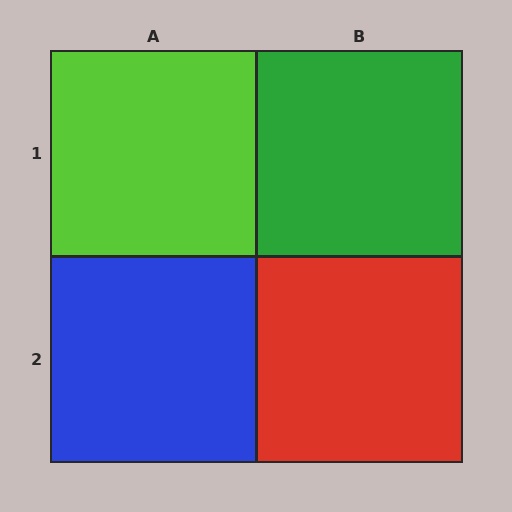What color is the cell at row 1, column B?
Green.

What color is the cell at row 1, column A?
Lime.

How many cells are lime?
1 cell is lime.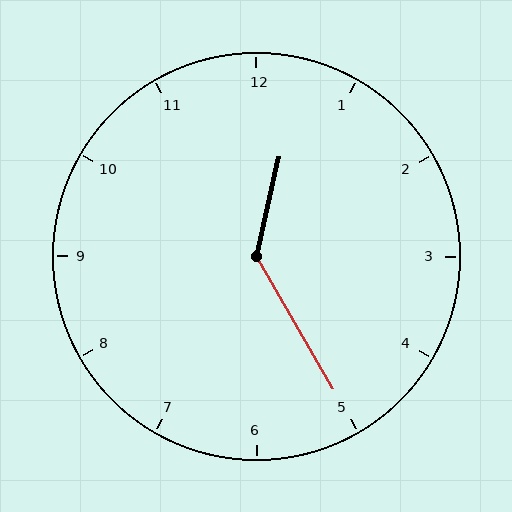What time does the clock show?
12:25.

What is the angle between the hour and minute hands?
Approximately 138 degrees.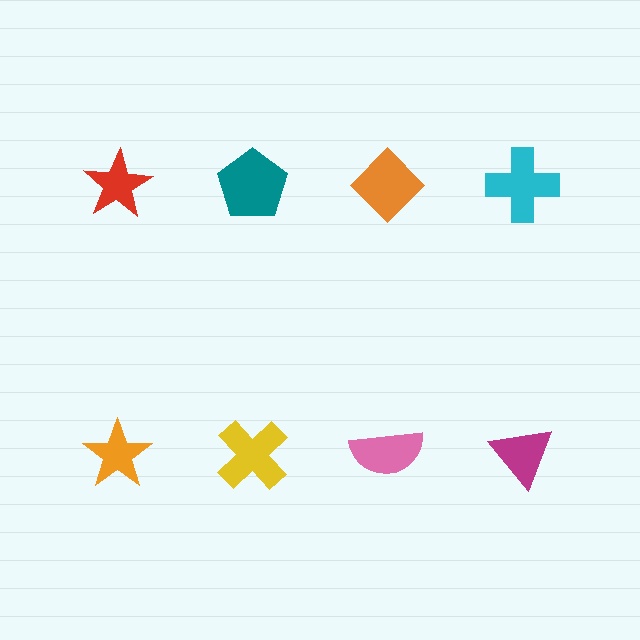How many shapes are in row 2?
4 shapes.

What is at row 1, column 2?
A teal pentagon.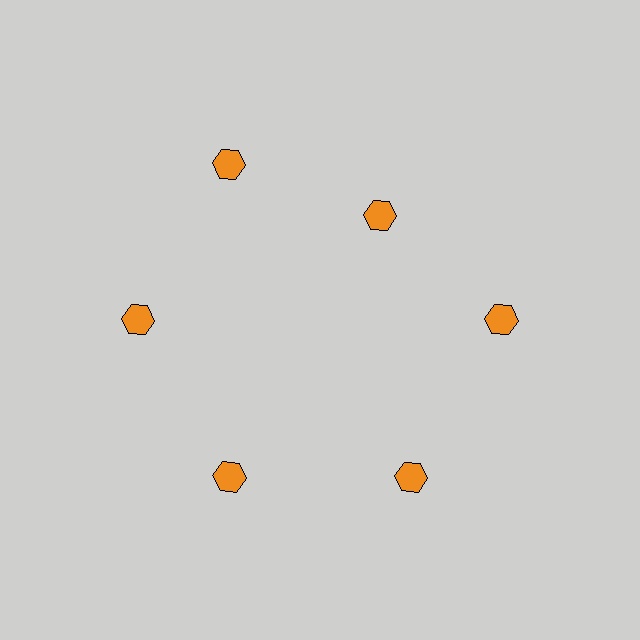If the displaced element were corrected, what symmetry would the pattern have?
It would have 6-fold rotational symmetry — the pattern would map onto itself every 60 degrees.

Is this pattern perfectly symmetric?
No. The 6 orange hexagons are arranged in a ring, but one element near the 1 o'clock position is pulled inward toward the center, breaking the 6-fold rotational symmetry.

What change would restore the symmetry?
The symmetry would be restored by moving it outward, back onto the ring so that all 6 hexagons sit at equal angles and equal distance from the center.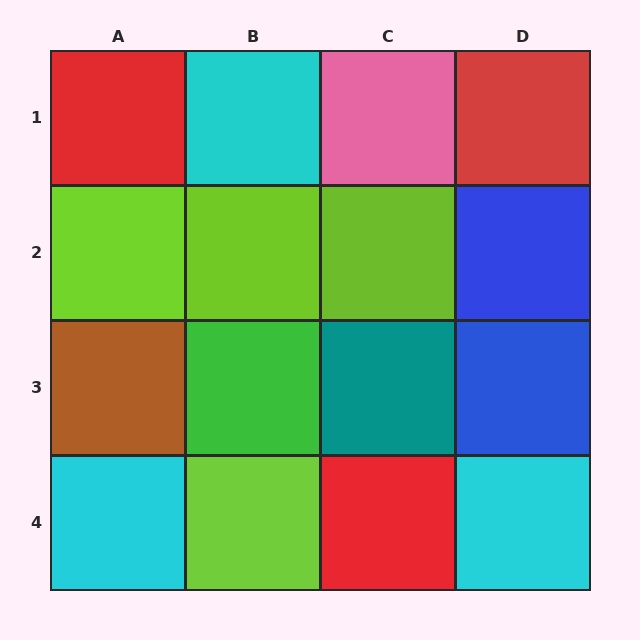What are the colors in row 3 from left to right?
Brown, green, teal, blue.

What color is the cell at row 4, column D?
Cyan.